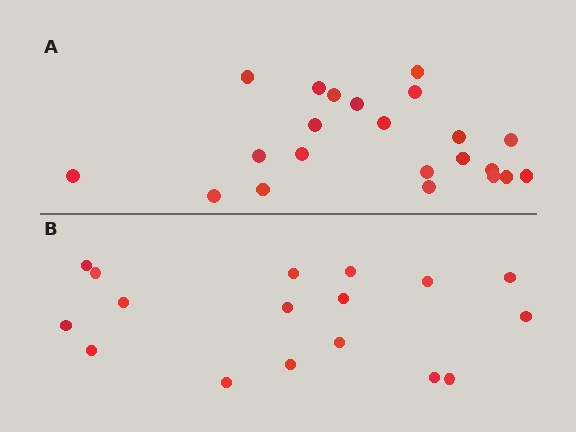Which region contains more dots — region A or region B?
Region A (the top region) has more dots.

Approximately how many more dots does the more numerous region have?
Region A has about 5 more dots than region B.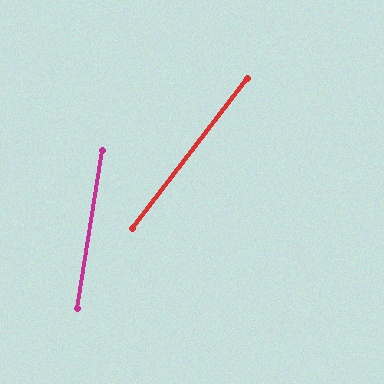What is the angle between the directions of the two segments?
Approximately 29 degrees.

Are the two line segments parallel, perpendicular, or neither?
Neither parallel nor perpendicular — they differ by about 29°.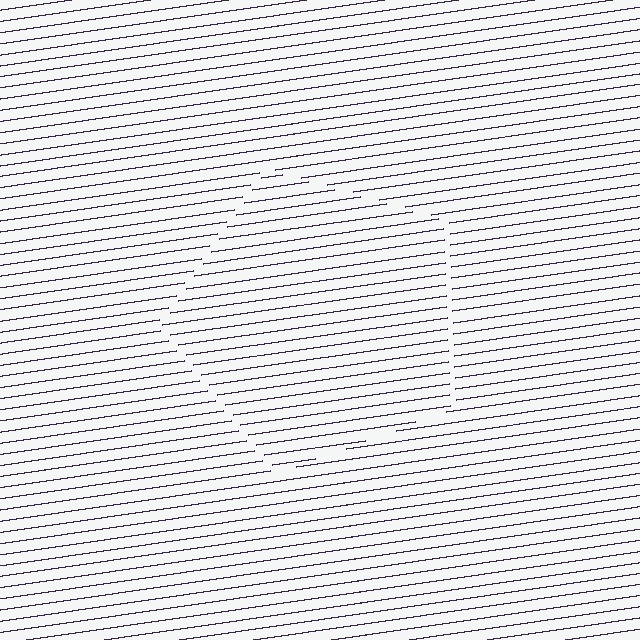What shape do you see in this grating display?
An illusory pentagon. The interior of the shape contains the same grating, shifted by half a period — the contour is defined by the phase discontinuity where line-ends from the inner and outer gratings abut.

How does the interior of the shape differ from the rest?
The interior of the shape contains the same grating, shifted by half a period — the contour is defined by the phase discontinuity where line-ends from the inner and outer gratings abut.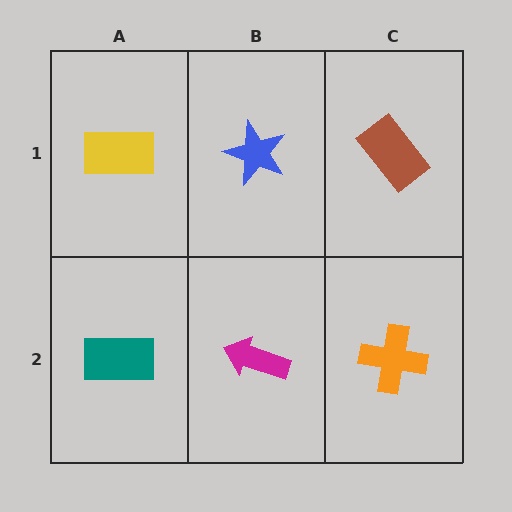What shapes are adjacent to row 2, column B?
A blue star (row 1, column B), a teal rectangle (row 2, column A), an orange cross (row 2, column C).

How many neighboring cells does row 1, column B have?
3.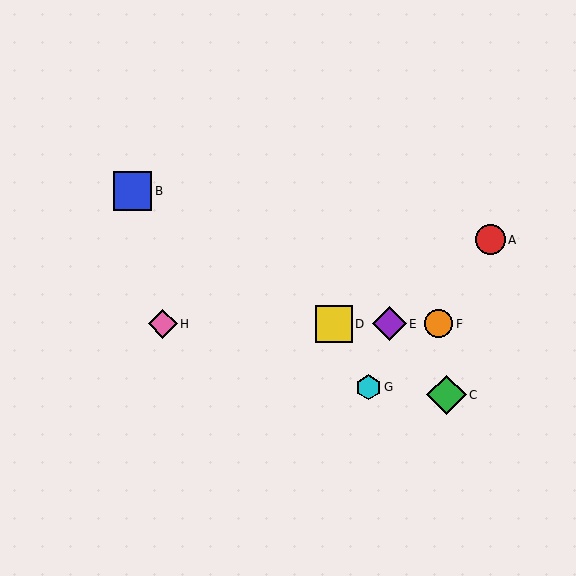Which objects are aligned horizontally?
Objects D, E, F, H are aligned horizontally.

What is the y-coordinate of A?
Object A is at y≈240.